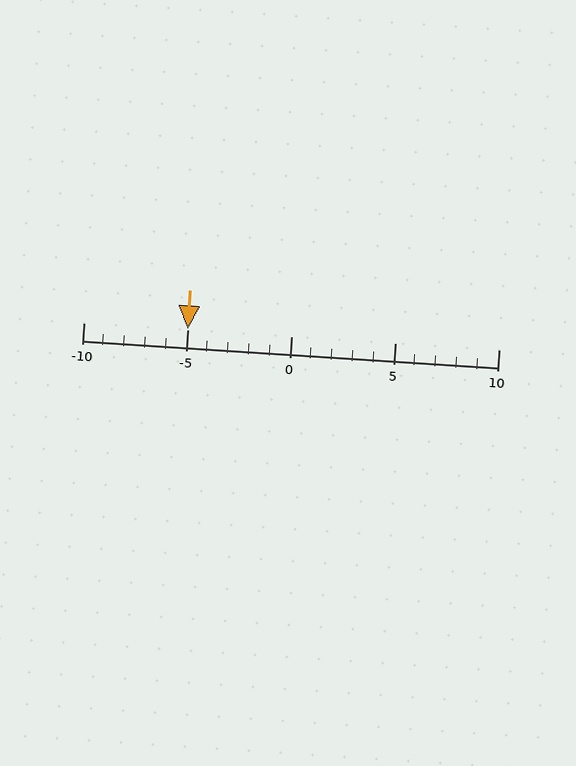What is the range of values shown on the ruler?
The ruler shows values from -10 to 10.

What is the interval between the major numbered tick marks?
The major tick marks are spaced 5 units apart.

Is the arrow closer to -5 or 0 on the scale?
The arrow is closer to -5.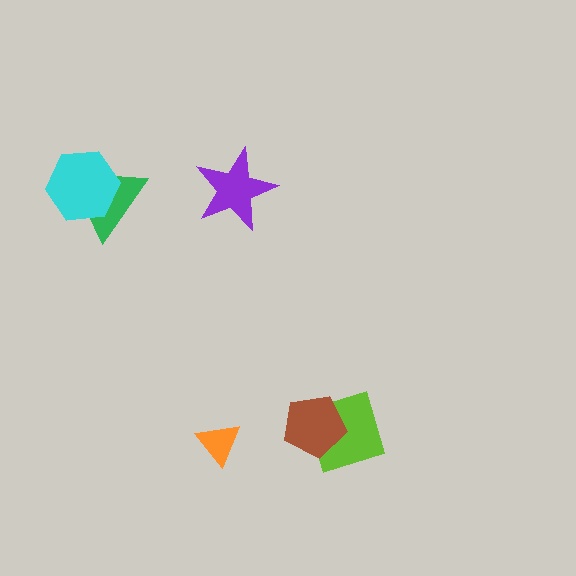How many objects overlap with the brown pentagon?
1 object overlaps with the brown pentagon.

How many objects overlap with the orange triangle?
0 objects overlap with the orange triangle.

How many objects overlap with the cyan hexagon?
1 object overlaps with the cyan hexagon.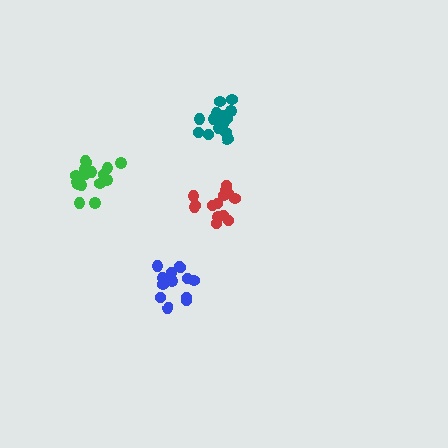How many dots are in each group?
Group 1: 13 dots, Group 2: 17 dots, Group 3: 16 dots, Group 4: 14 dots (60 total).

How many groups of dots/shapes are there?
There are 4 groups.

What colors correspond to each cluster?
The clusters are colored: blue, teal, green, red.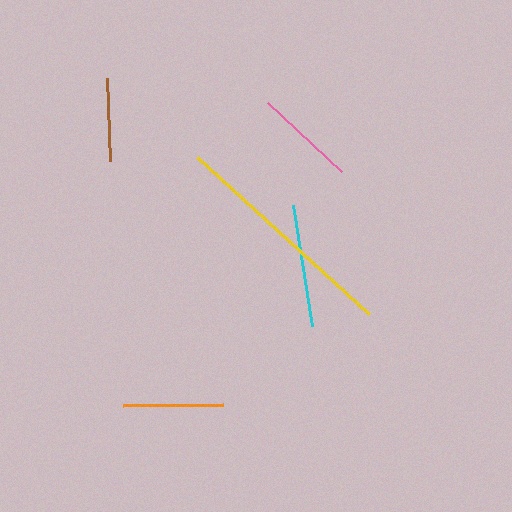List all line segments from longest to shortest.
From longest to shortest: yellow, cyan, pink, orange, brown.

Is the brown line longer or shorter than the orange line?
The orange line is longer than the brown line.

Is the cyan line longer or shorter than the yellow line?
The yellow line is longer than the cyan line.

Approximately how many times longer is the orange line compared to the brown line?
The orange line is approximately 1.2 times the length of the brown line.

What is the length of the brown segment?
The brown segment is approximately 82 pixels long.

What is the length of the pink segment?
The pink segment is approximately 101 pixels long.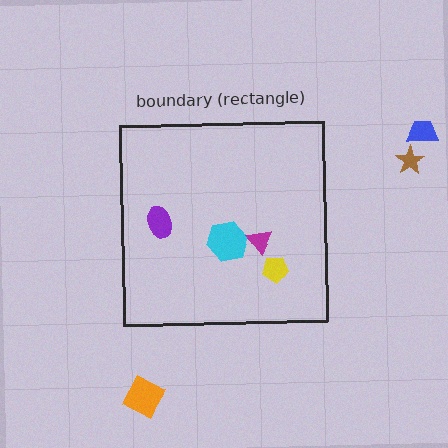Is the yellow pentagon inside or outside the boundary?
Inside.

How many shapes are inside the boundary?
4 inside, 3 outside.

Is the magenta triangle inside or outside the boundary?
Inside.